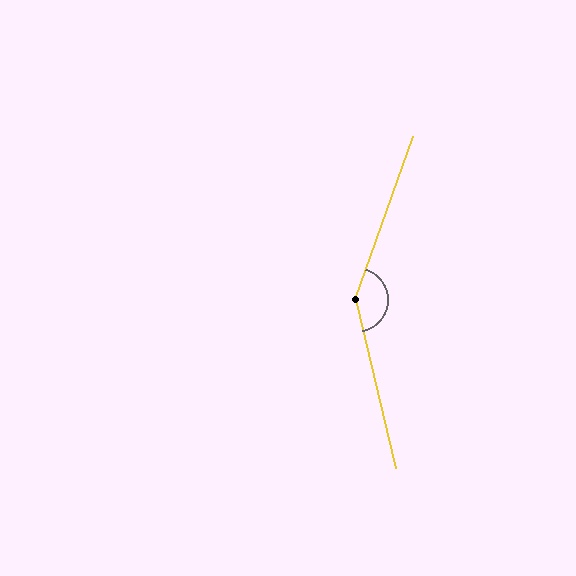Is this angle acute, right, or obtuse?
It is obtuse.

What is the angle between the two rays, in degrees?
Approximately 147 degrees.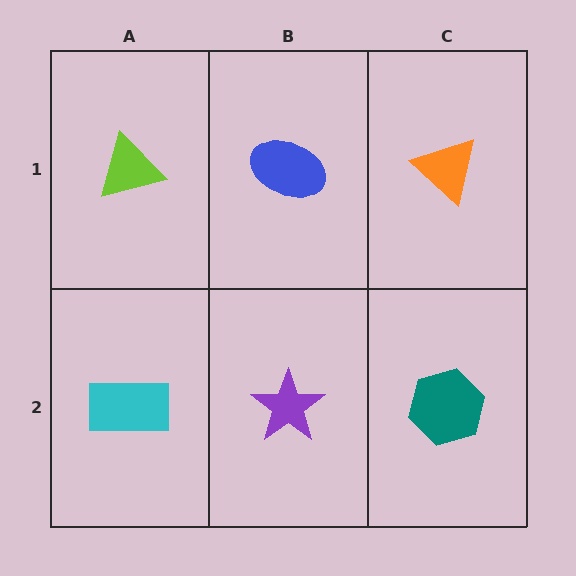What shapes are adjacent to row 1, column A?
A cyan rectangle (row 2, column A), a blue ellipse (row 1, column B).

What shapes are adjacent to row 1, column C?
A teal hexagon (row 2, column C), a blue ellipse (row 1, column B).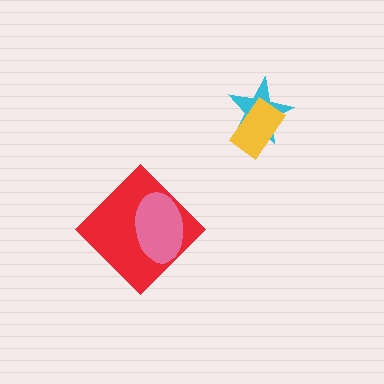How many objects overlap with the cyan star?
1 object overlaps with the cyan star.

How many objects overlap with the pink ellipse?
1 object overlaps with the pink ellipse.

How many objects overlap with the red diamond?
1 object overlaps with the red diamond.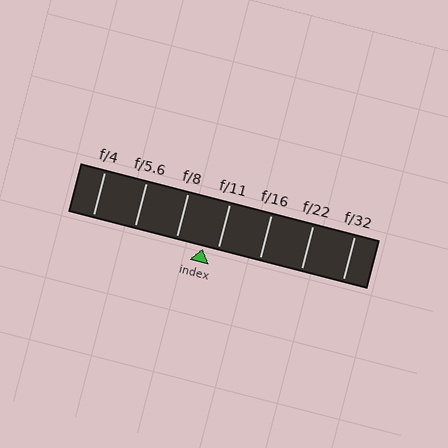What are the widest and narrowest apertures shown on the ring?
The widest aperture shown is f/4 and the narrowest is f/32.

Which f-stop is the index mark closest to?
The index mark is closest to f/11.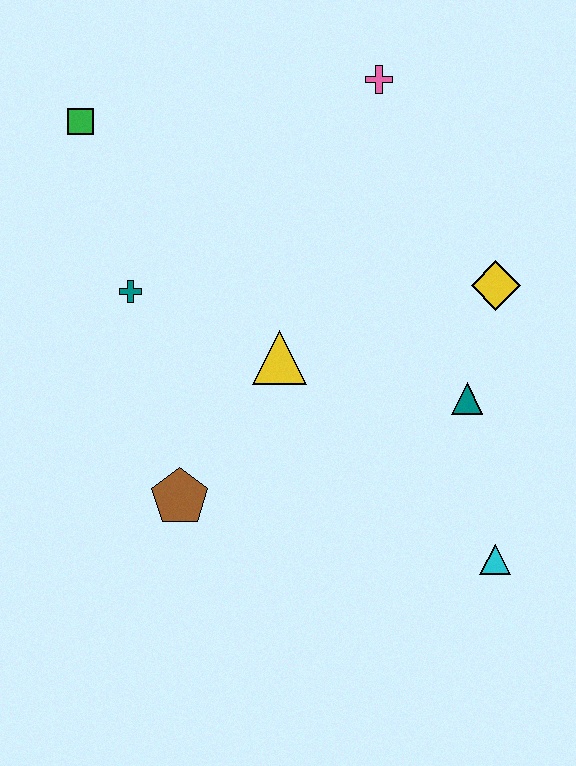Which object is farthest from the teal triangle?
The green square is farthest from the teal triangle.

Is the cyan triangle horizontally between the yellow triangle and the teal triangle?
No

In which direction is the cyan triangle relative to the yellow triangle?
The cyan triangle is to the right of the yellow triangle.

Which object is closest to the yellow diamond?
The teal triangle is closest to the yellow diamond.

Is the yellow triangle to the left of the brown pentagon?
No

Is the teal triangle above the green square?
No